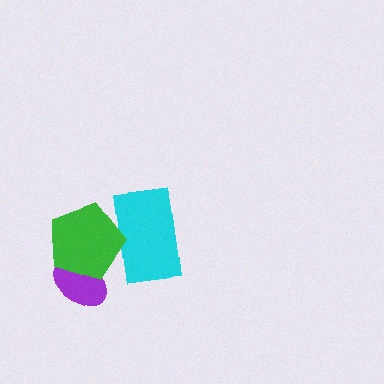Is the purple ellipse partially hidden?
Yes, it is partially covered by another shape.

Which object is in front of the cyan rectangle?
The green pentagon is in front of the cyan rectangle.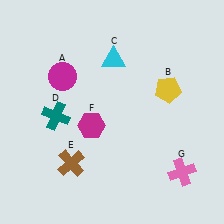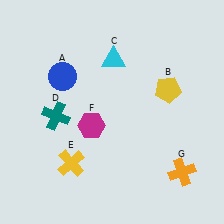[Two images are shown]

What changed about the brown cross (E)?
In Image 1, E is brown. In Image 2, it changed to yellow.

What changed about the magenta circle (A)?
In Image 1, A is magenta. In Image 2, it changed to blue.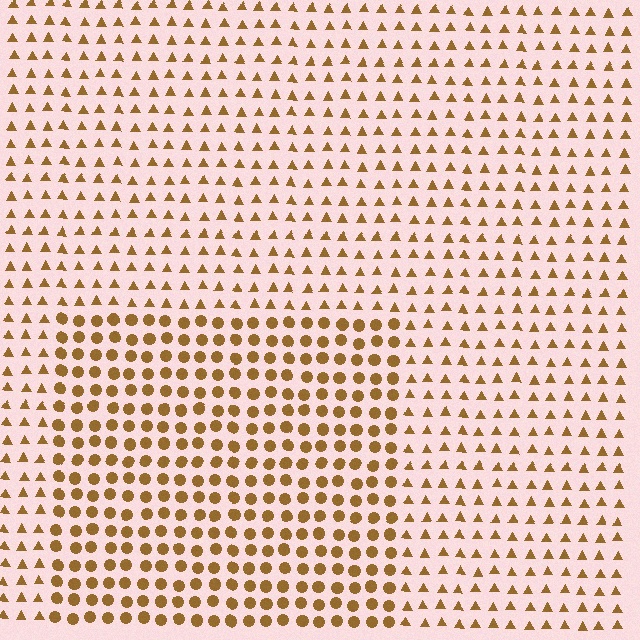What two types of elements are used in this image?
The image uses circles inside the rectangle region and triangles outside it.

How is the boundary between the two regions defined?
The boundary is defined by a change in element shape: circles inside vs. triangles outside. All elements share the same color and spacing.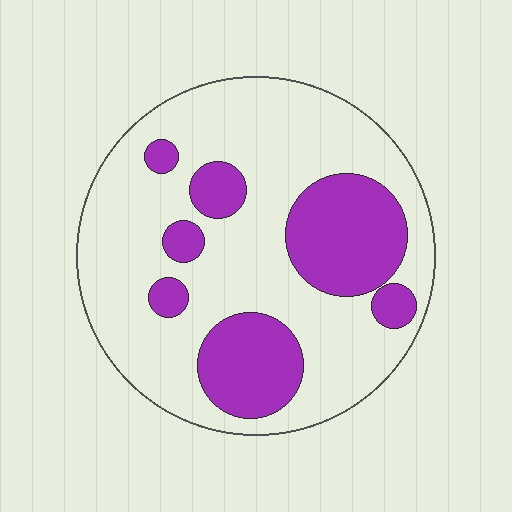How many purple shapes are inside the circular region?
7.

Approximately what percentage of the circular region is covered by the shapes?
Approximately 30%.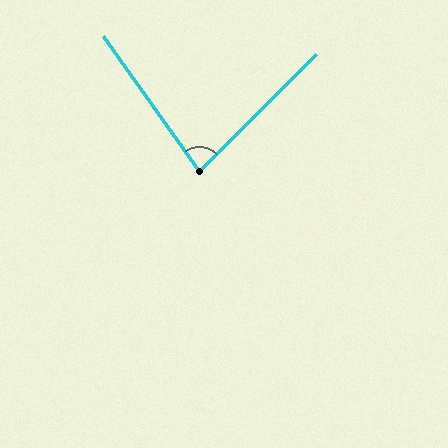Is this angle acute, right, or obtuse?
It is acute.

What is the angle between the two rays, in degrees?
Approximately 80 degrees.